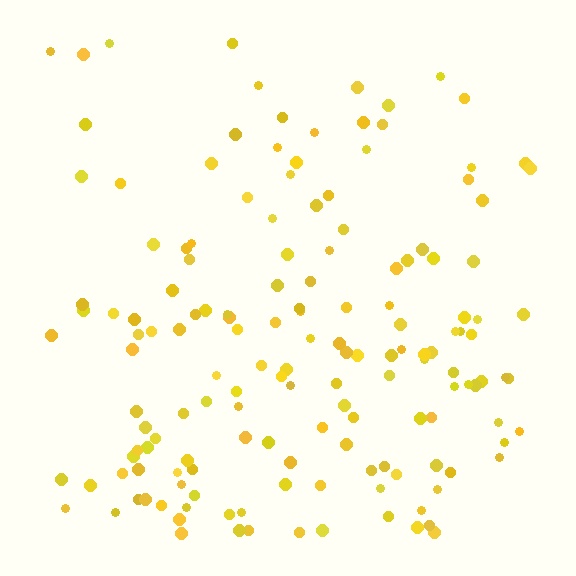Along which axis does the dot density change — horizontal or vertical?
Vertical.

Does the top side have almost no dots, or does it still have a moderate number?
Still a moderate number, just noticeably fewer than the bottom.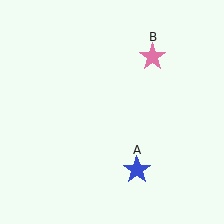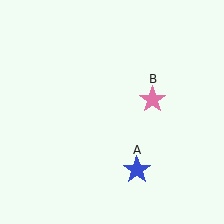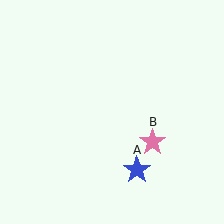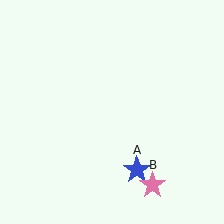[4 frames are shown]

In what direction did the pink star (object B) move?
The pink star (object B) moved down.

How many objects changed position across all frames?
1 object changed position: pink star (object B).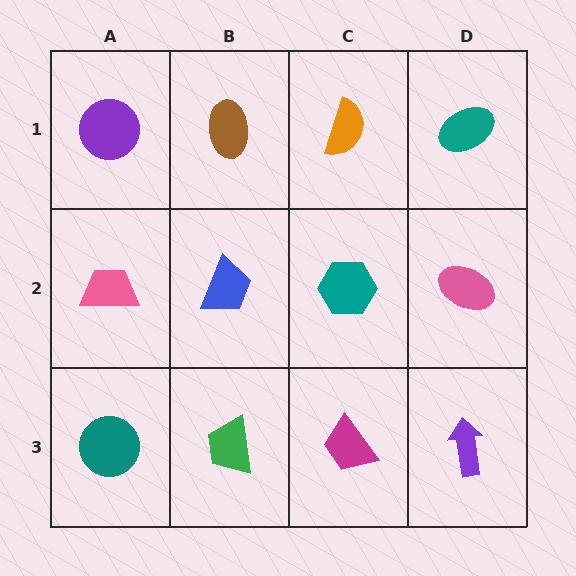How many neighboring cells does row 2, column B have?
4.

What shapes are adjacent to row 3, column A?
A pink trapezoid (row 2, column A), a green trapezoid (row 3, column B).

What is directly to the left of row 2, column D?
A teal hexagon.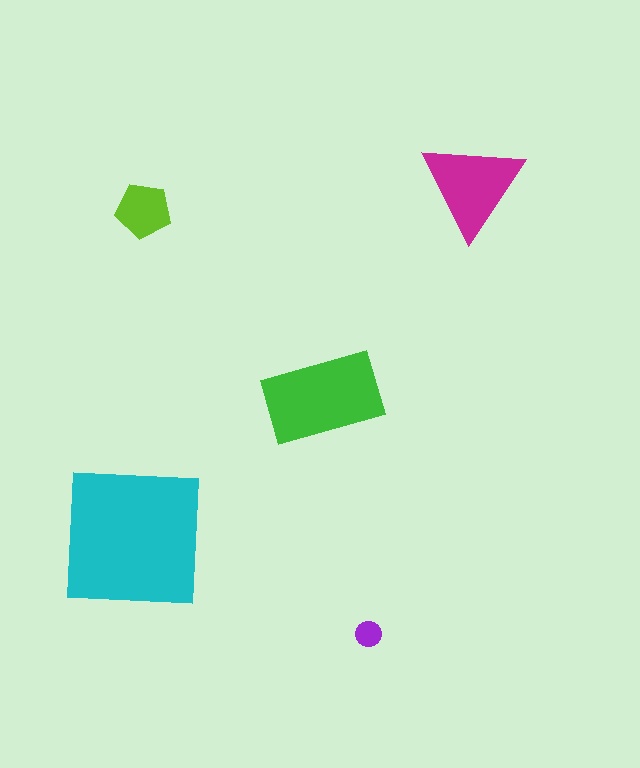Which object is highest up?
The magenta triangle is topmost.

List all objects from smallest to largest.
The purple circle, the lime pentagon, the magenta triangle, the green rectangle, the cyan square.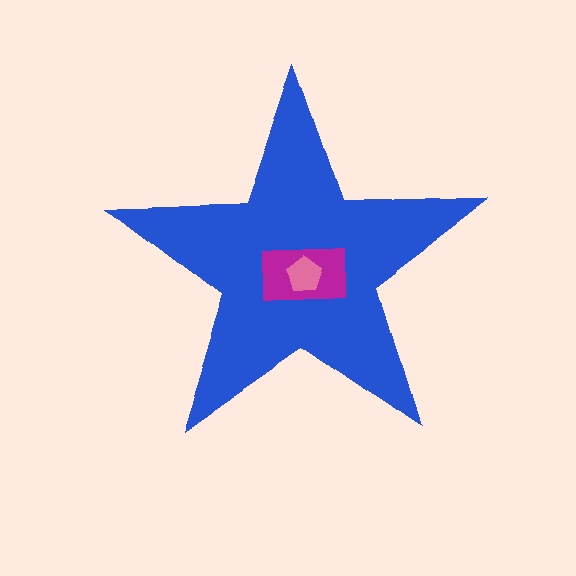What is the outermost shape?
The blue star.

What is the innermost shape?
The pink pentagon.